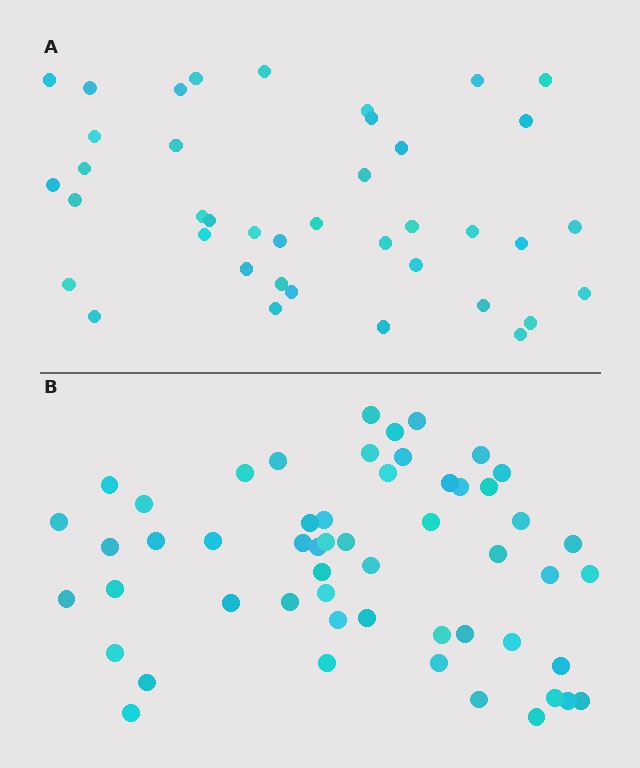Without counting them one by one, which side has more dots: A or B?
Region B (the bottom region) has more dots.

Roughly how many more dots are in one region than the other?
Region B has approximately 15 more dots than region A.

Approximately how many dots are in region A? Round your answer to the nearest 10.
About 40 dots.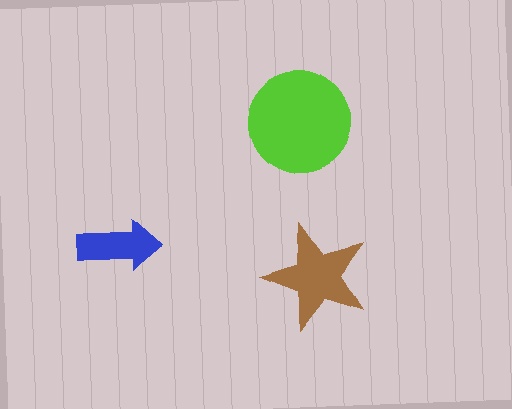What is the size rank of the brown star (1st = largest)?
2nd.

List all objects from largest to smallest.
The lime circle, the brown star, the blue arrow.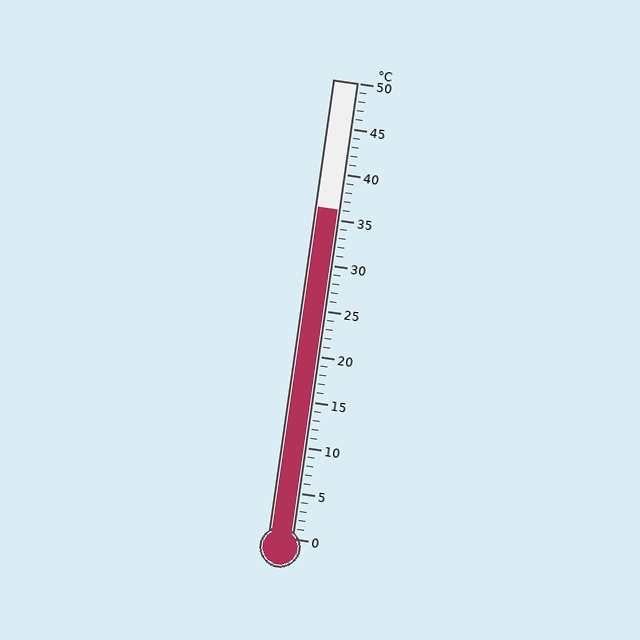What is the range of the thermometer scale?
The thermometer scale ranges from 0°C to 50°C.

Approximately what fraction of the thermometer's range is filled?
The thermometer is filled to approximately 70% of its range.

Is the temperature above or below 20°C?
The temperature is above 20°C.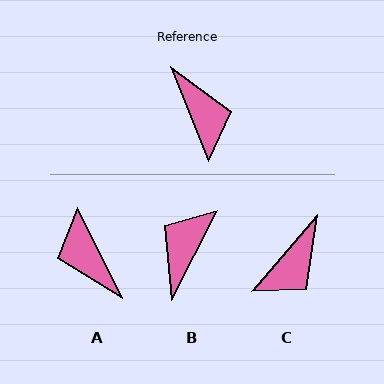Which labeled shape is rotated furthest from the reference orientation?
A, about 176 degrees away.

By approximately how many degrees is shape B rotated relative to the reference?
Approximately 131 degrees counter-clockwise.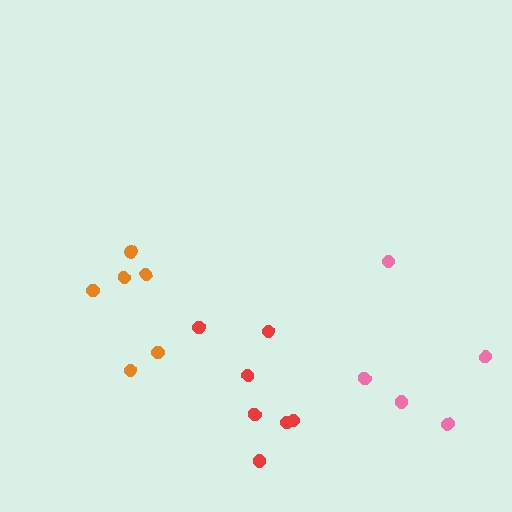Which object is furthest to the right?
The pink cluster is rightmost.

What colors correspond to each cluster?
The clusters are colored: pink, red, orange.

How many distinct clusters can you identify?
There are 3 distinct clusters.